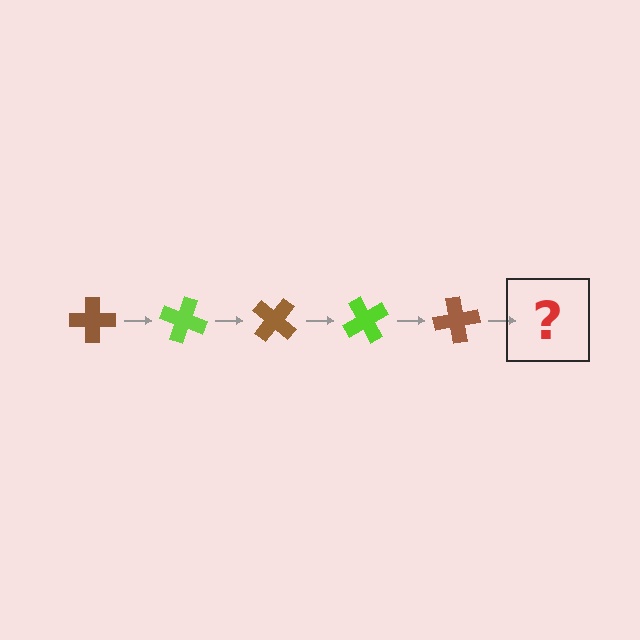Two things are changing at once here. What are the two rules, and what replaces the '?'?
The two rules are that it rotates 20 degrees each step and the color cycles through brown and lime. The '?' should be a lime cross, rotated 100 degrees from the start.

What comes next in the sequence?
The next element should be a lime cross, rotated 100 degrees from the start.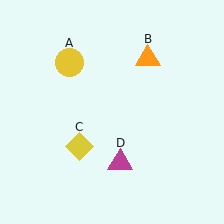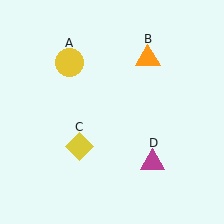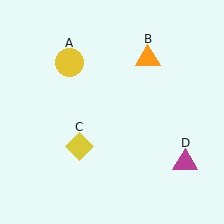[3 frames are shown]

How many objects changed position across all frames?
1 object changed position: magenta triangle (object D).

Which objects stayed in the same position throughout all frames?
Yellow circle (object A) and orange triangle (object B) and yellow diamond (object C) remained stationary.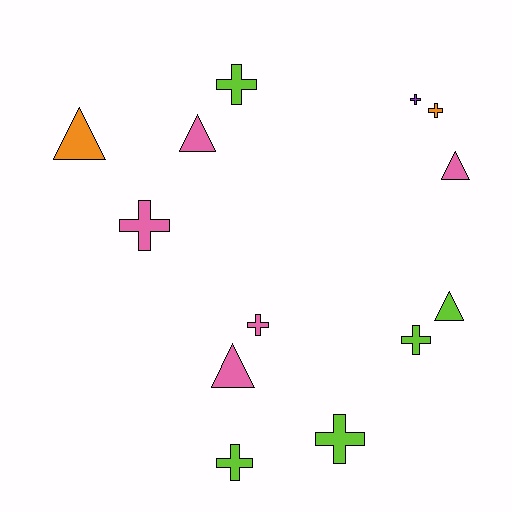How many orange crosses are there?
There is 1 orange cross.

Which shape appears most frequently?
Cross, with 8 objects.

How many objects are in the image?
There are 13 objects.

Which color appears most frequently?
Lime, with 5 objects.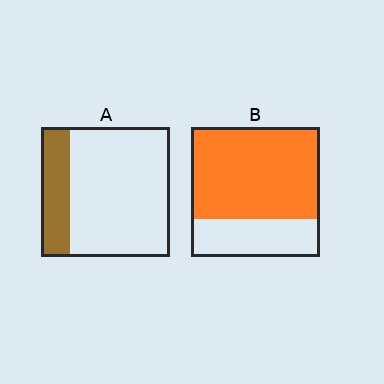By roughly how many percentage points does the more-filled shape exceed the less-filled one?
By roughly 50 percentage points (B over A).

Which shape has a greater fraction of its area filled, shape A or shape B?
Shape B.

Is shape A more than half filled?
No.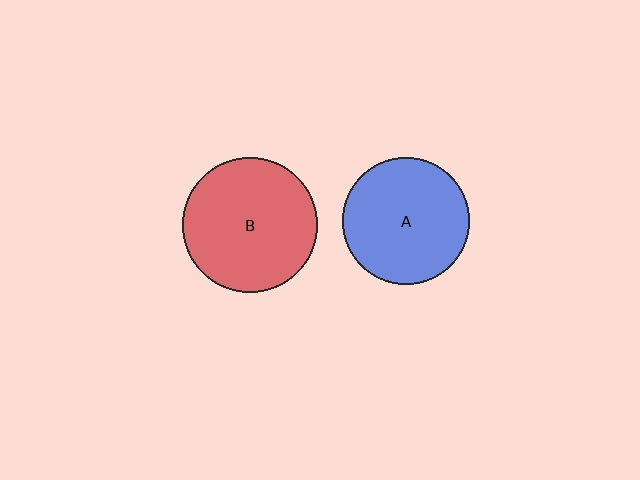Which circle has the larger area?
Circle B (red).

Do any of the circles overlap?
No, none of the circles overlap.